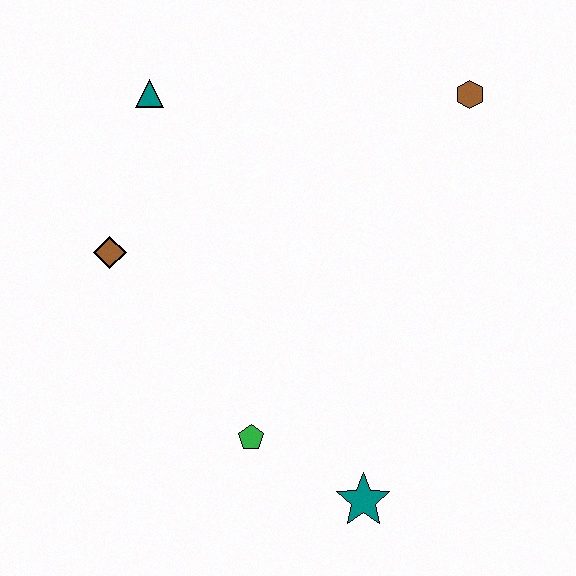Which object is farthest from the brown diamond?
The brown hexagon is farthest from the brown diamond.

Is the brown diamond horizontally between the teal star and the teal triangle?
No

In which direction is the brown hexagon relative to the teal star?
The brown hexagon is above the teal star.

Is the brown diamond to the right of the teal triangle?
No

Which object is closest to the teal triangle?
The brown diamond is closest to the teal triangle.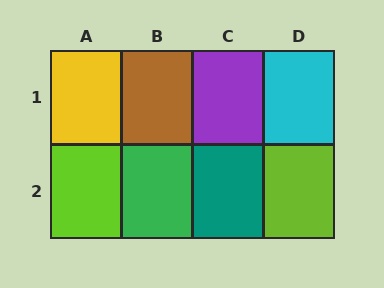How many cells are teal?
1 cell is teal.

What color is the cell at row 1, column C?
Purple.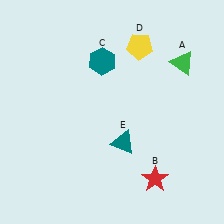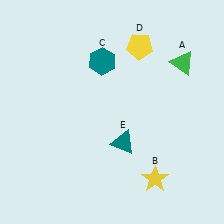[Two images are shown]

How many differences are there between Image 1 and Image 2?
There is 1 difference between the two images.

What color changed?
The star (B) changed from red in Image 1 to yellow in Image 2.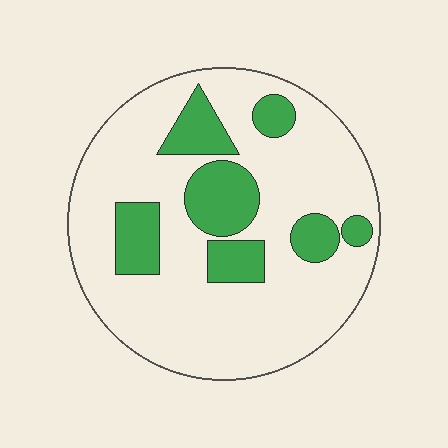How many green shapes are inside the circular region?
7.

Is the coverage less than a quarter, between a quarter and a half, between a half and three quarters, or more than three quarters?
Less than a quarter.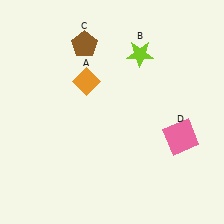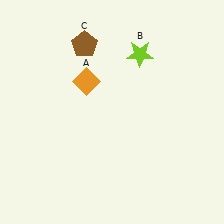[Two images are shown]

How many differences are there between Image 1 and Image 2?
There is 1 difference between the two images.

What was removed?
The pink square (D) was removed in Image 2.